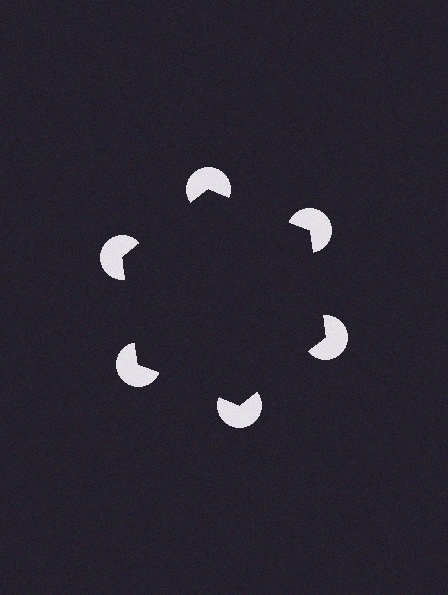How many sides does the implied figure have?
6 sides.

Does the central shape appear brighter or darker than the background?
It typically appears slightly darker than the background, even though no actual brightness change is drawn.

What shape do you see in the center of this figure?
An illusory hexagon — its edges are inferred from the aligned wedge cuts in the pac-man discs, not physically drawn.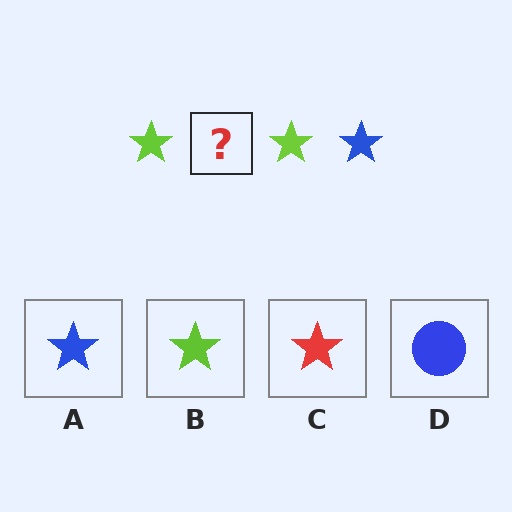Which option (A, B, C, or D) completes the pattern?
A.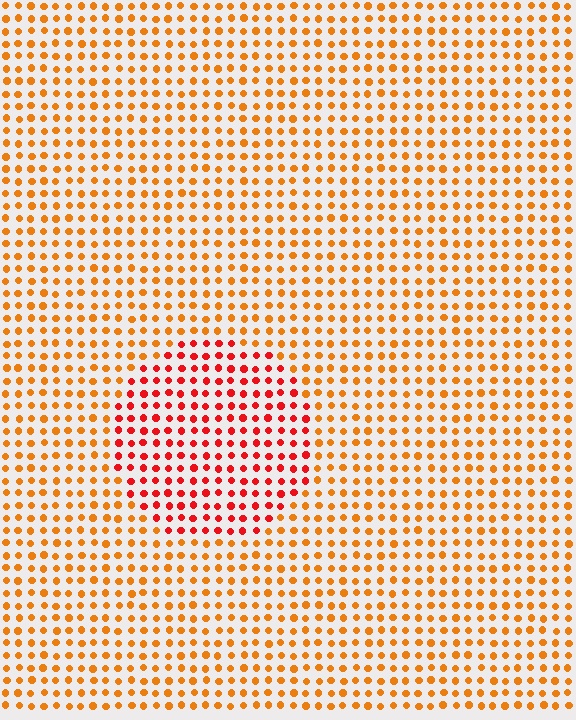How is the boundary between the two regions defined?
The boundary is defined purely by a slight shift in hue (about 33 degrees). Spacing, size, and orientation are identical on both sides.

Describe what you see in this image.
The image is filled with small orange elements in a uniform arrangement. A circle-shaped region is visible where the elements are tinted to a slightly different hue, forming a subtle color boundary.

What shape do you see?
I see a circle.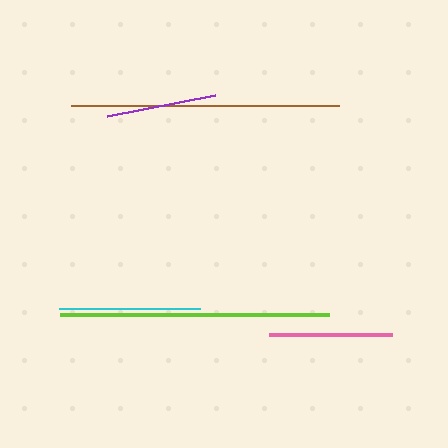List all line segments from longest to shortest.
From longest to shortest: lime, brown, cyan, pink, purple.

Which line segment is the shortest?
The purple line is the shortest at approximately 109 pixels.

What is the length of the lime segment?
The lime segment is approximately 269 pixels long.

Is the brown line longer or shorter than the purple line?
The brown line is longer than the purple line.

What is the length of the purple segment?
The purple segment is approximately 109 pixels long.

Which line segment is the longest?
The lime line is the longest at approximately 269 pixels.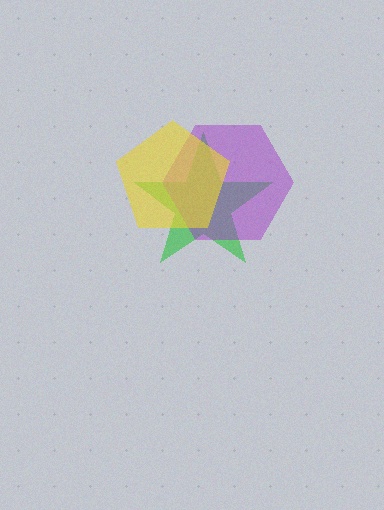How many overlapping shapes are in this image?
There are 3 overlapping shapes in the image.